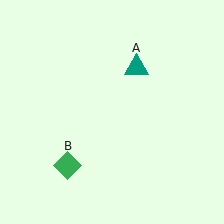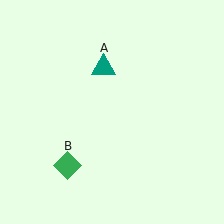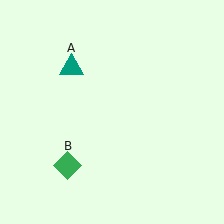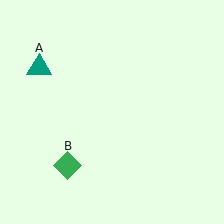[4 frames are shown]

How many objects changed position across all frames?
1 object changed position: teal triangle (object A).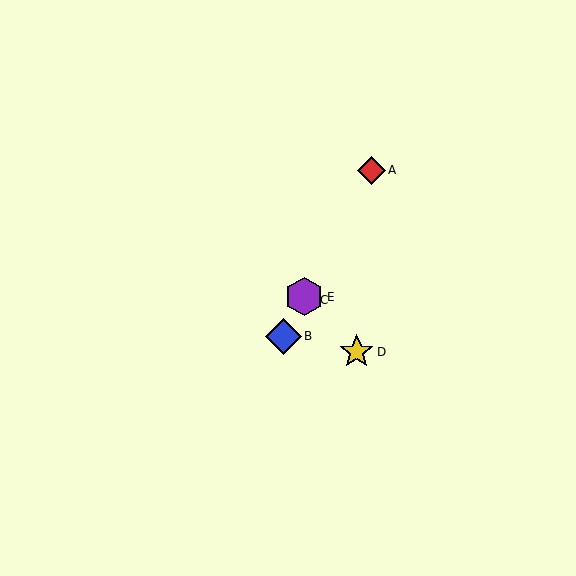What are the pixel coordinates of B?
Object B is at (283, 336).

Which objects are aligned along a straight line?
Objects A, B, C, E are aligned along a straight line.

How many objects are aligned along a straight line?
4 objects (A, B, C, E) are aligned along a straight line.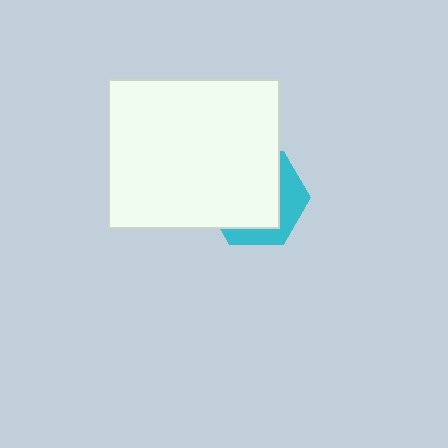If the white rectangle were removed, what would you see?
You would see the complete cyan hexagon.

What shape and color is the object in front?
The object in front is a white rectangle.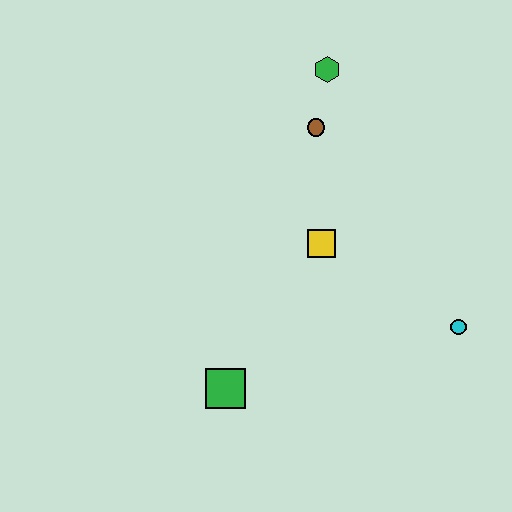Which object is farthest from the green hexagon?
The green square is farthest from the green hexagon.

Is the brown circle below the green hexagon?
Yes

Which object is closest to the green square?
The yellow square is closest to the green square.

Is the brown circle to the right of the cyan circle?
No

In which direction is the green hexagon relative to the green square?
The green hexagon is above the green square.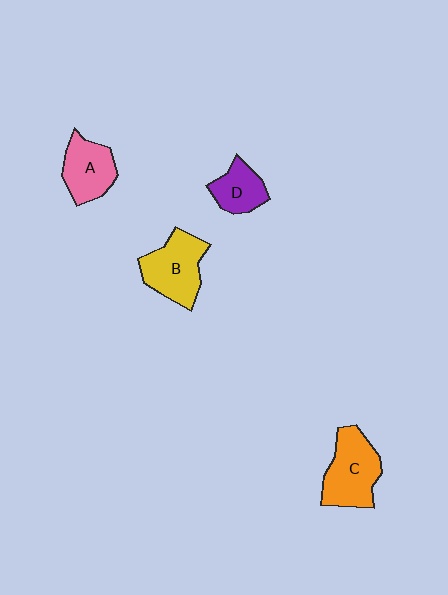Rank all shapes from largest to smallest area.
From largest to smallest: C (orange), B (yellow), A (pink), D (purple).